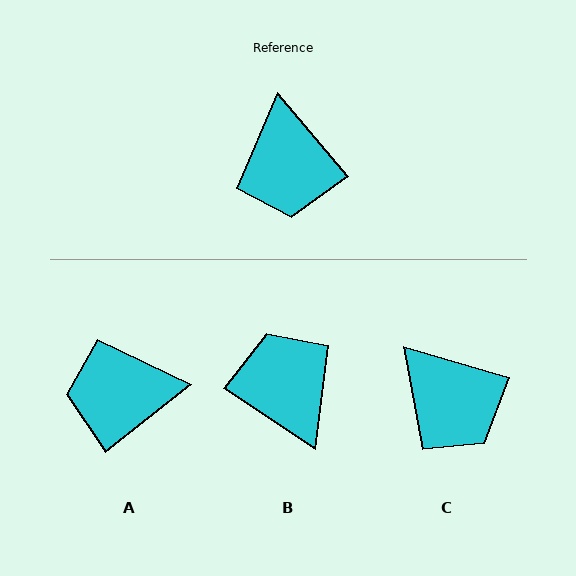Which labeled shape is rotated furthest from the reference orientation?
B, about 164 degrees away.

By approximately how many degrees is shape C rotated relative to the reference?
Approximately 34 degrees counter-clockwise.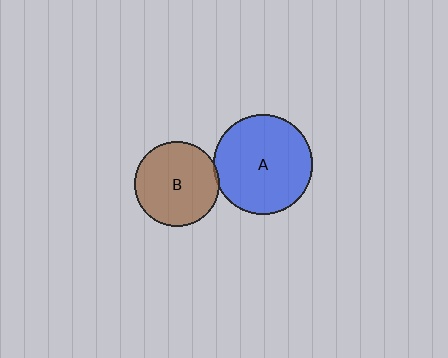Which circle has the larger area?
Circle A (blue).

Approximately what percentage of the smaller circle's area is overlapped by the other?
Approximately 5%.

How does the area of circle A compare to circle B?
Approximately 1.4 times.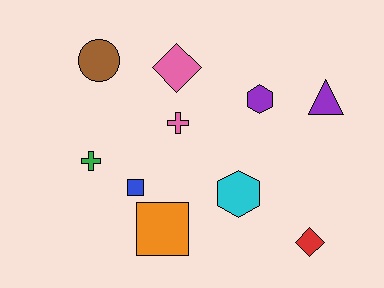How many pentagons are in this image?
There are no pentagons.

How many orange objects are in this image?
There is 1 orange object.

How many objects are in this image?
There are 10 objects.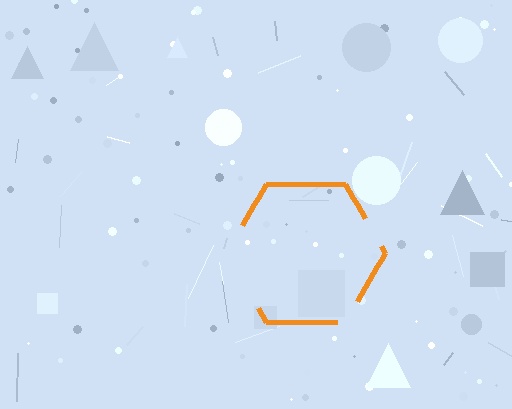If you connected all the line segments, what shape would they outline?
They would outline a hexagon.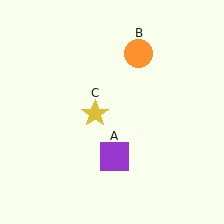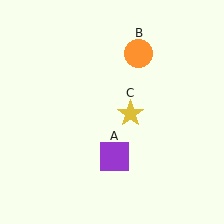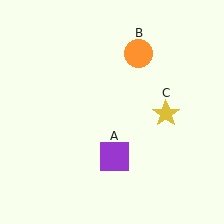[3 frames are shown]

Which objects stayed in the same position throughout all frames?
Purple square (object A) and orange circle (object B) remained stationary.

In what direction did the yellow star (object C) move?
The yellow star (object C) moved right.